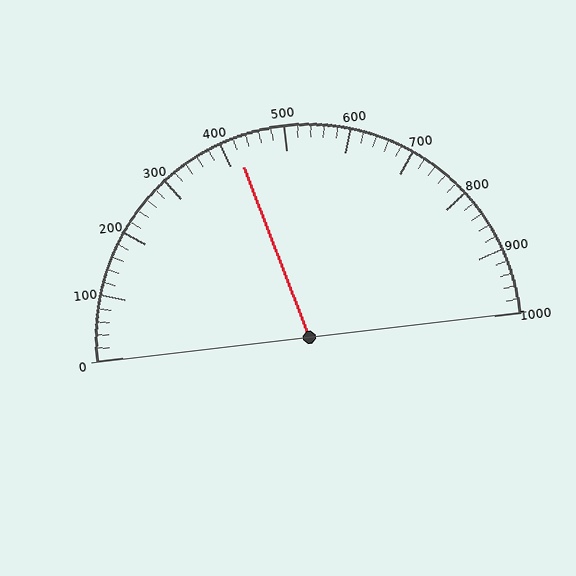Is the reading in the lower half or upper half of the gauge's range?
The reading is in the lower half of the range (0 to 1000).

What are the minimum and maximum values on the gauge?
The gauge ranges from 0 to 1000.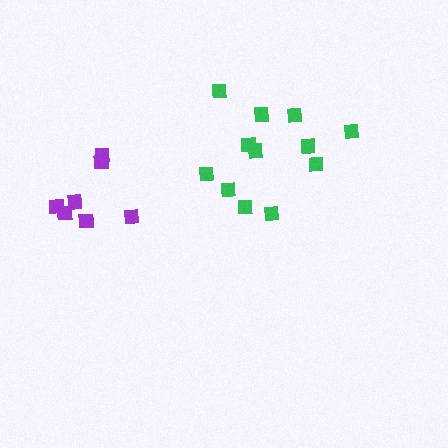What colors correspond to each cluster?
The clusters are colored: green, purple.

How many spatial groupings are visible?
There are 2 spatial groupings.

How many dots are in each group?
Group 1: 12 dots, Group 2: 7 dots (19 total).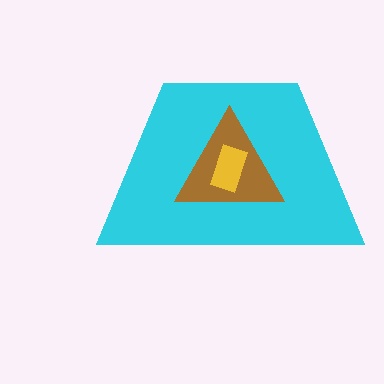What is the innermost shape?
The yellow rectangle.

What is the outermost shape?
The cyan trapezoid.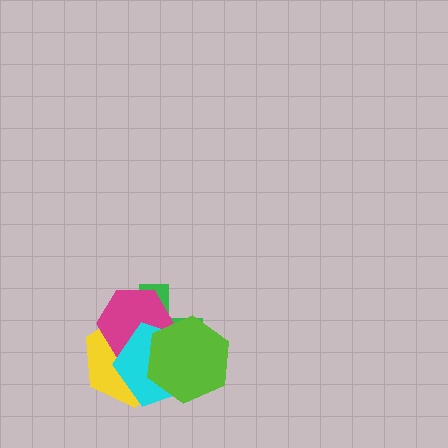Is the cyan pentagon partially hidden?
Yes, it is partially covered by another shape.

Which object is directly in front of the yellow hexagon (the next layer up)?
The magenta hexagon is directly in front of the yellow hexagon.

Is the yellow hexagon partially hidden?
Yes, it is partially covered by another shape.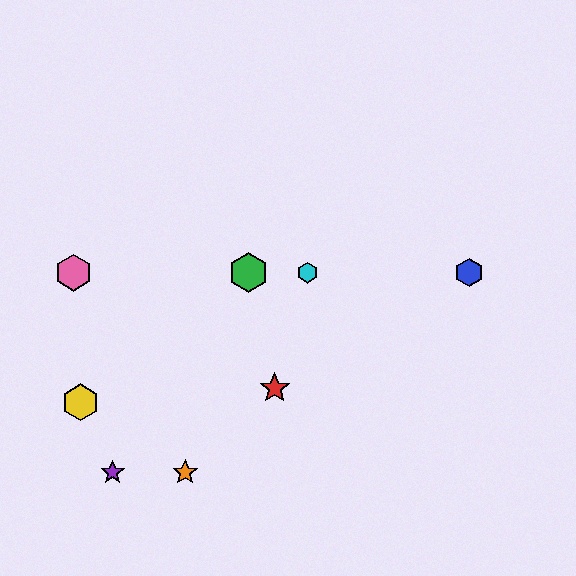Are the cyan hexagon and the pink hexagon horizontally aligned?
Yes, both are at y≈273.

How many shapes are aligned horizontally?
4 shapes (the blue hexagon, the green hexagon, the cyan hexagon, the pink hexagon) are aligned horizontally.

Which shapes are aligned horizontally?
The blue hexagon, the green hexagon, the cyan hexagon, the pink hexagon are aligned horizontally.